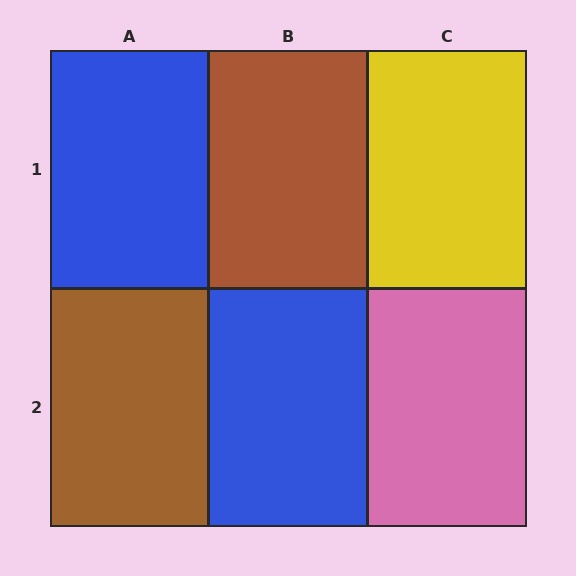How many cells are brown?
2 cells are brown.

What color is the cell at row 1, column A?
Blue.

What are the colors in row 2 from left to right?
Brown, blue, pink.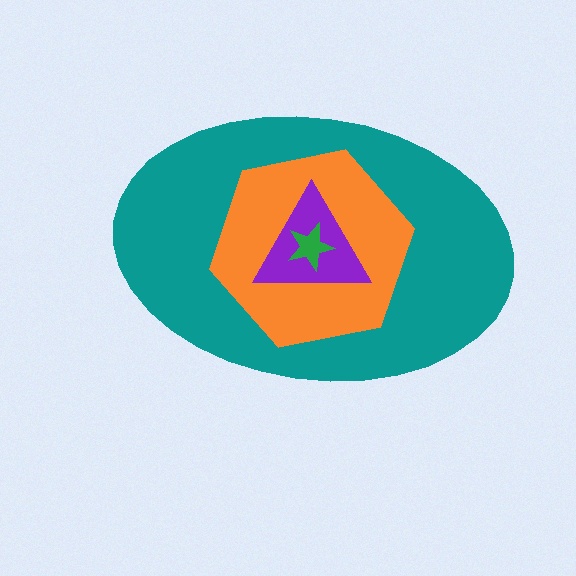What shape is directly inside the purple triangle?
The green star.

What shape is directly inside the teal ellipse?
The orange hexagon.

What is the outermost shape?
The teal ellipse.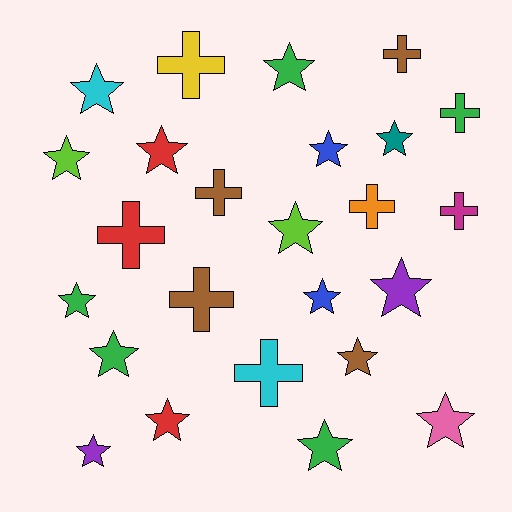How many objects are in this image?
There are 25 objects.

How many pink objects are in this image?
There is 1 pink object.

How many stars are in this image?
There are 16 stars.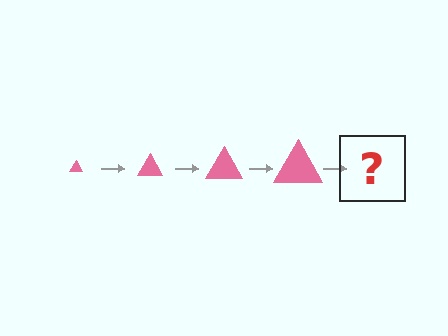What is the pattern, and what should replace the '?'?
The pattern is that the triangle gets progressively larger each step. The '?' should be a pink triangle, larger than the previous one.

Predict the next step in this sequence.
The next step is a pink triangle, larger than the previous one.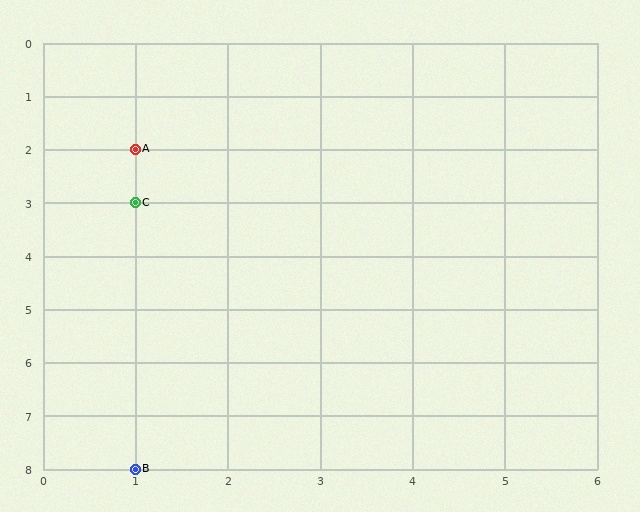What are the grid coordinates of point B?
Point B is at grid coordinates (1, 8).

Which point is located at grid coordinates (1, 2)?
Point A is at (1, 2).